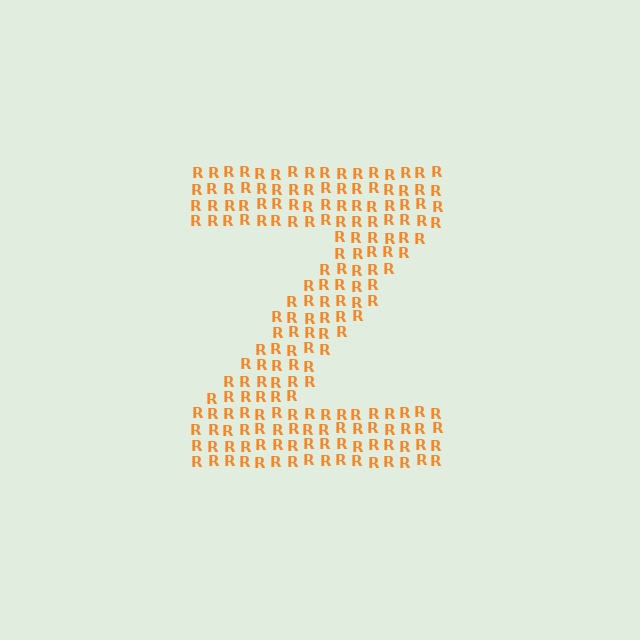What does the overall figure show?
The overall figure shows the letter Z.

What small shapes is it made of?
It is made of small letter R's.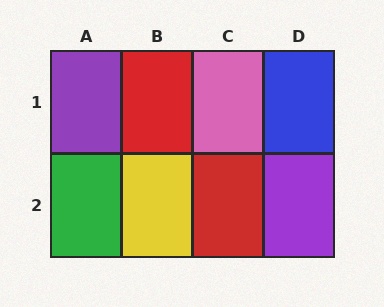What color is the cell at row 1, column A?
Purple.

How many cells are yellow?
1 cell is yellow.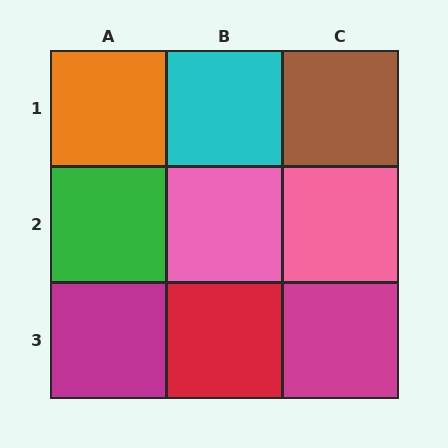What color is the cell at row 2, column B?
Pink.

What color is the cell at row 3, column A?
Magenta.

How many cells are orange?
1 cell is orange.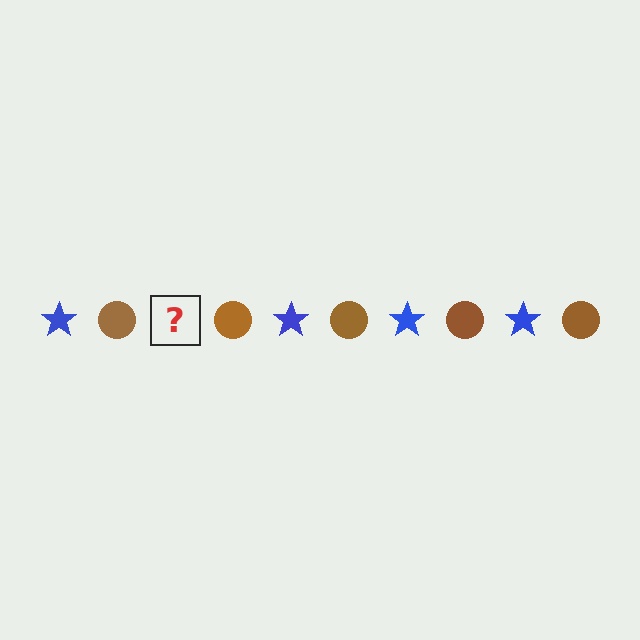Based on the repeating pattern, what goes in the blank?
The blank should be a blue star.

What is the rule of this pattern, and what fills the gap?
The rule is that the pattern alternates between blue star and brown circle. The gap should be filled with a blue star.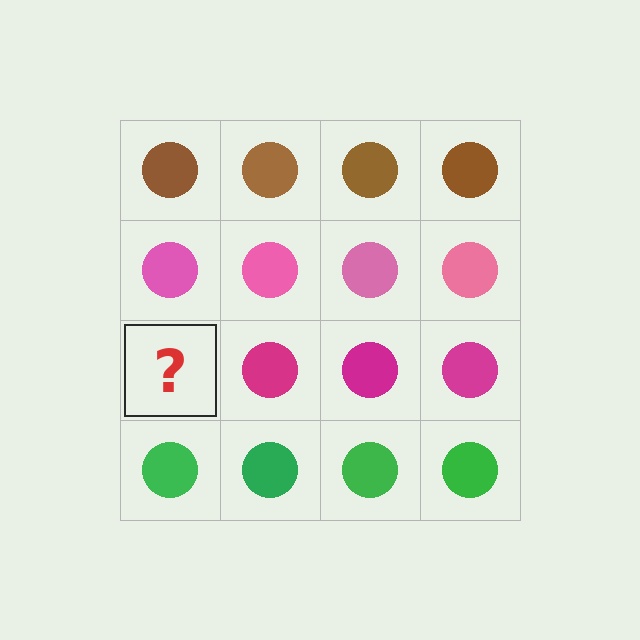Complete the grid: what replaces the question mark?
The question mark should be replaced with a magenta circle.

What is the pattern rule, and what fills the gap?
The rule is that each row has a consistent color. The gap should be filled with a magenta circle.